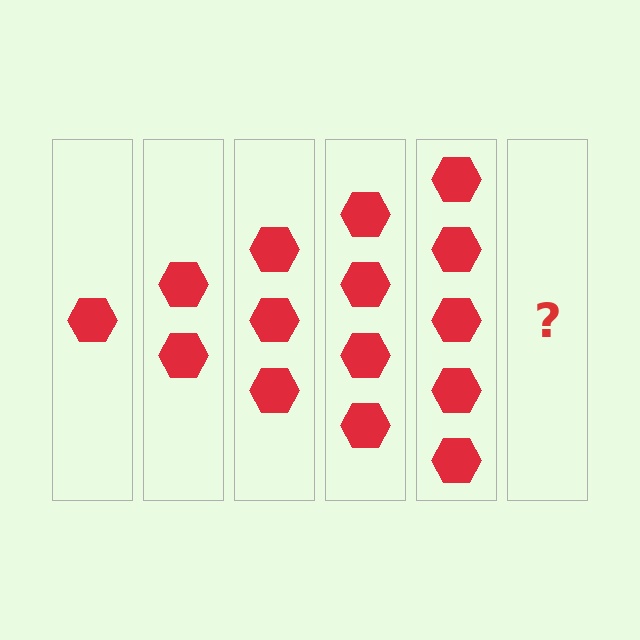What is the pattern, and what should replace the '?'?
The pattern is that each step adds one more hexagon. The '?' should be 6 hexagons.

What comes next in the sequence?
The next element should be 6 hexagons.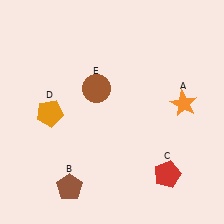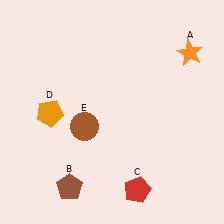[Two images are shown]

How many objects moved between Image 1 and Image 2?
3 objects moved between the two images.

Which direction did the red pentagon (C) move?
The red pentagon (C) moved left.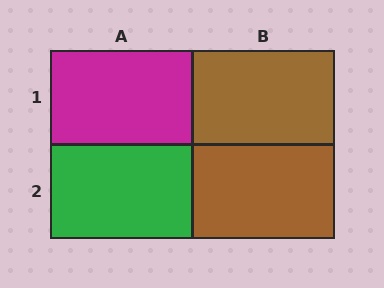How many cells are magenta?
1 cell is magenta.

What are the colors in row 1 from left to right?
Magenta, brown.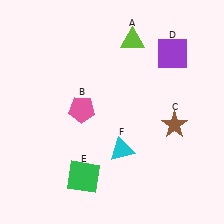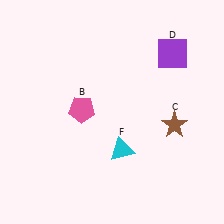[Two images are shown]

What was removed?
The lime triangle (A), the green square (E) were removed in Image 2.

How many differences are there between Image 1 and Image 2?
There are 2 differences between the two images.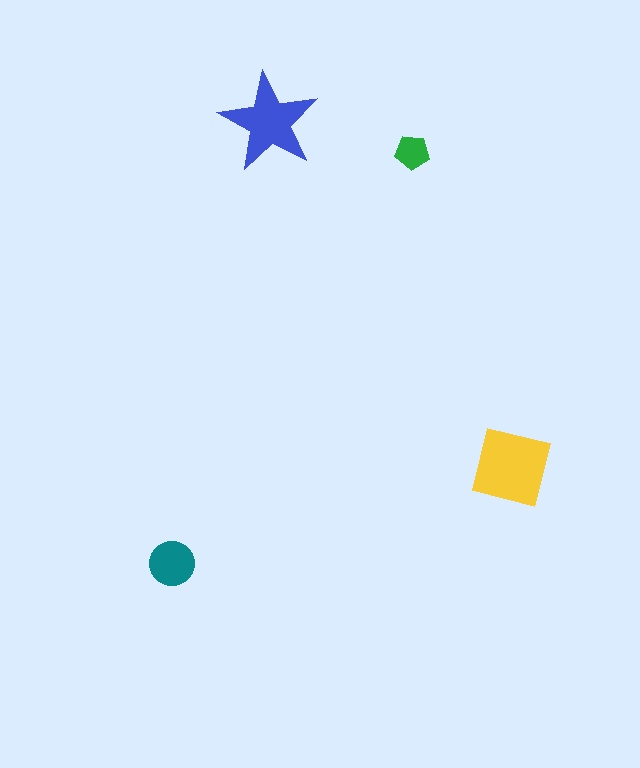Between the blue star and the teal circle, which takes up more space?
The blue star.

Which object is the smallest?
The green pentagon.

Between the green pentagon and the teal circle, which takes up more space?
The teal circle.